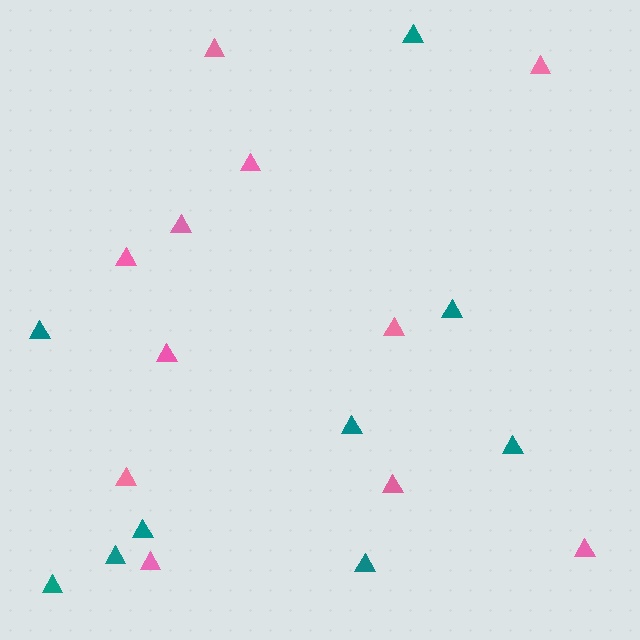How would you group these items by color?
There are 2 groups: one group of teal triangles (9) and one group of pink triangles (11).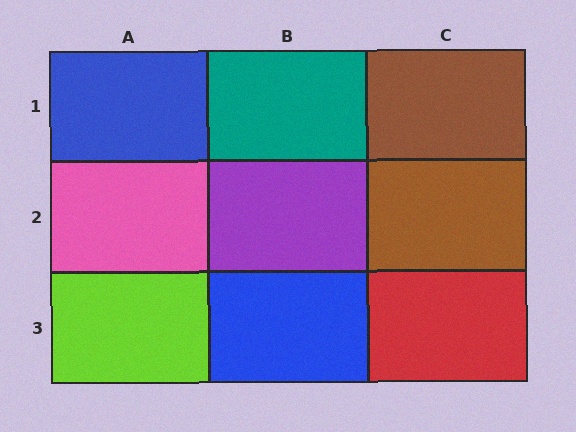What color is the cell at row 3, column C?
Red.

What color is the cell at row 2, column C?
Brown.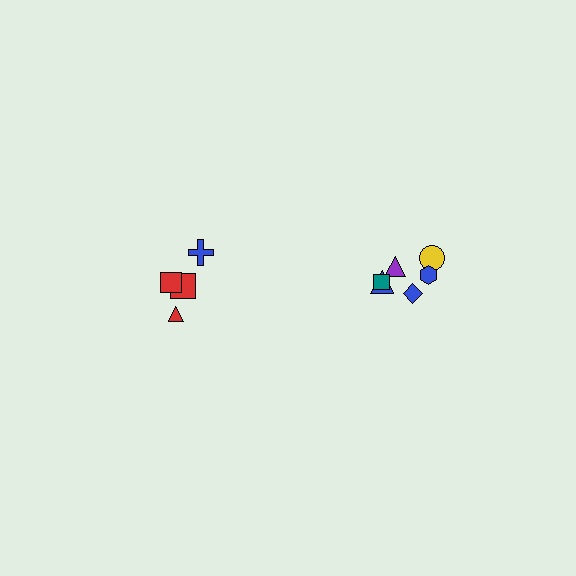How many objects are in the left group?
There are 4 objects.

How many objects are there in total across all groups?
There are 10 objects.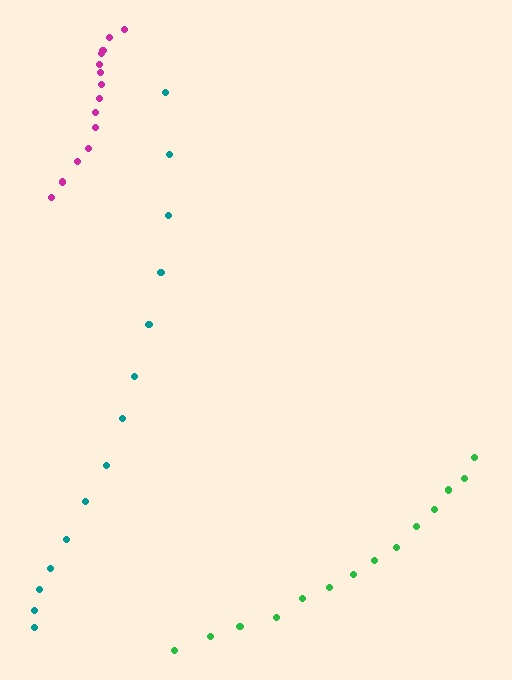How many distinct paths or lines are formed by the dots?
There are 3 distinct paths.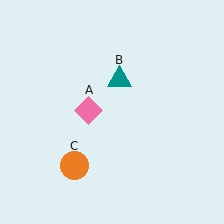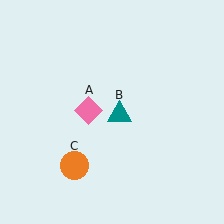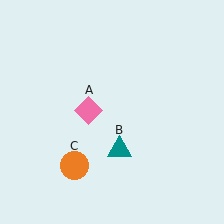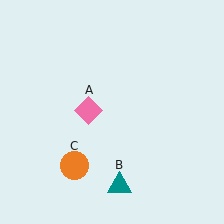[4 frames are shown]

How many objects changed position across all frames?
1 object changed position: teal triangle (object B).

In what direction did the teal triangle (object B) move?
The teal triangle (object B) moved down.